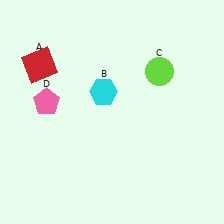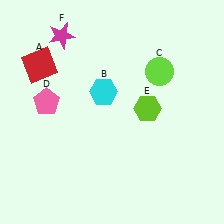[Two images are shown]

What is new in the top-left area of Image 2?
A magenta star (F) was added in the top-left area of Image 2.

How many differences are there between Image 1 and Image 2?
There are 2 differences between the two images.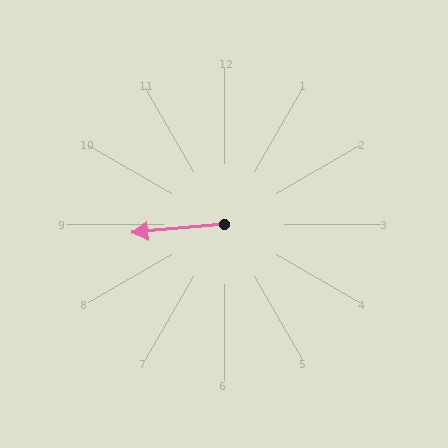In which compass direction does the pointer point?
West.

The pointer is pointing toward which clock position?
Roughly 9 o'clock.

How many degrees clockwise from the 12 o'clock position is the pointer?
Approximately 265 degrees.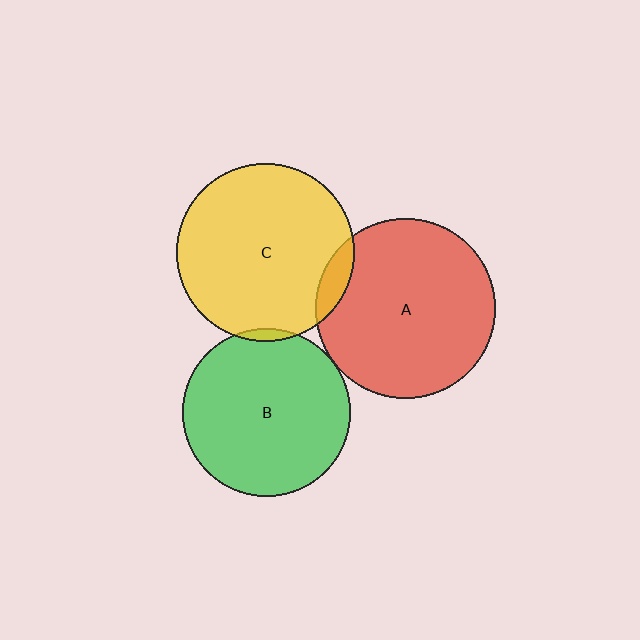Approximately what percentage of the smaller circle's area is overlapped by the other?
Approximately 5%.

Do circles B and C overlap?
Yes.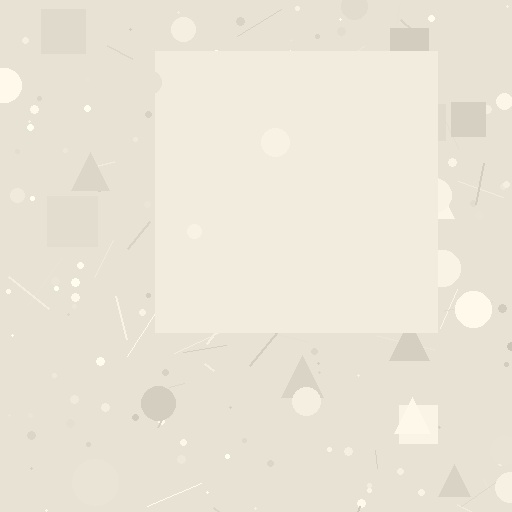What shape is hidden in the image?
A square is hidden in the image.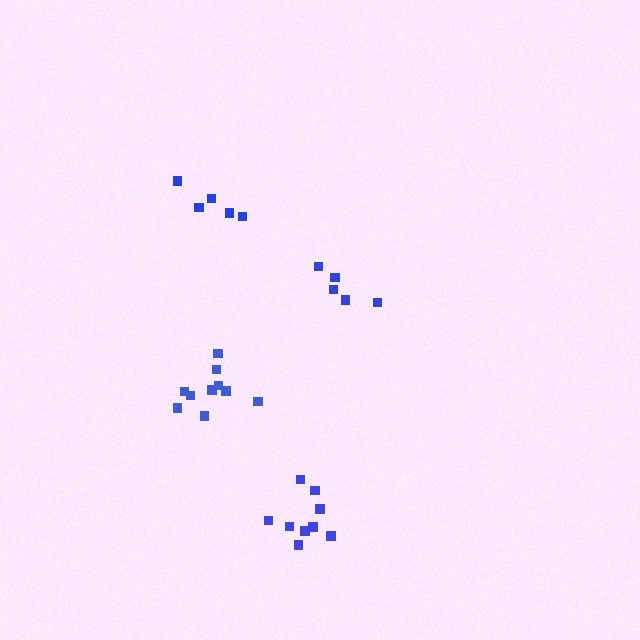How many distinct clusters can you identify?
There are 4 distinct clusters.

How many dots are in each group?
Group 1: 10 dots, Group 2: 5 dots, Group 3: 5 dots, Group 4: 9 dots (29 total).